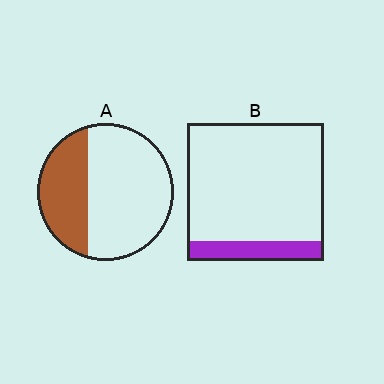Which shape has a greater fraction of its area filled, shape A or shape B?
Shape A.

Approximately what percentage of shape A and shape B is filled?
A is approximately 35% and B is approximately 15%.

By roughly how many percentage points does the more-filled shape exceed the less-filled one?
By roughly 20 percentage points (A over B).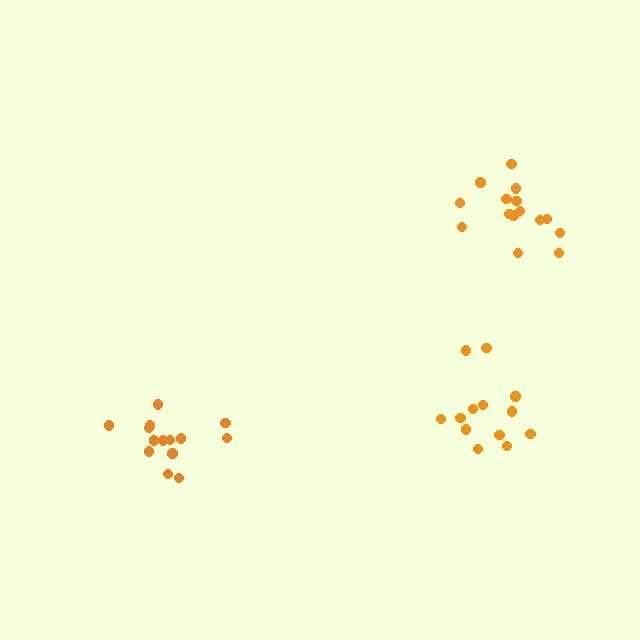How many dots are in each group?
Group 1: 14 dots, Group 2: 13 dots, Group 3: 15 dots (42 total).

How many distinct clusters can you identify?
There are 3 distinct clusters.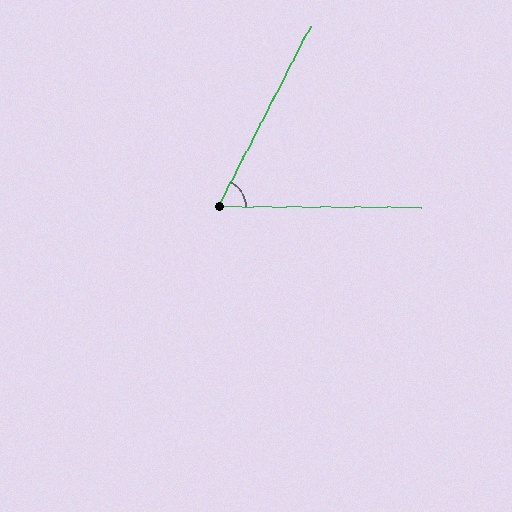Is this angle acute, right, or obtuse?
It is acute.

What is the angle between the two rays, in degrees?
Approximately 63 degrees.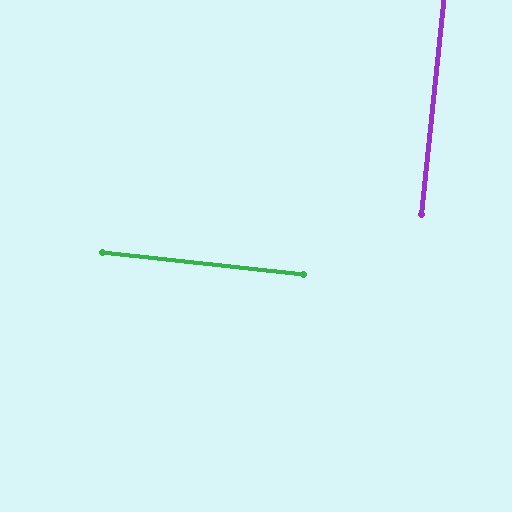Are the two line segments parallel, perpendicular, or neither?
Perpendicular — they meet at approximately 90°.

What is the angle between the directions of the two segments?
Approximately 90 degrees.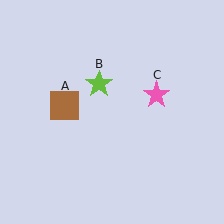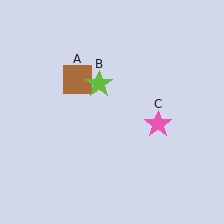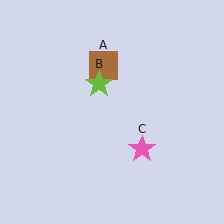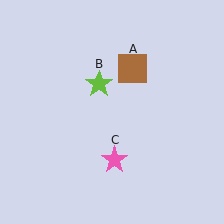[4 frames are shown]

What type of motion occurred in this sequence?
The brown square (object A), pink star (object C) rotated clockwise around the center of the scene.